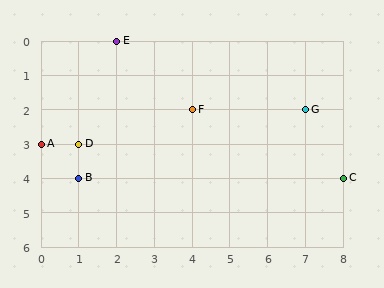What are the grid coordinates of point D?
Point D is at grid coordinates (1, 3).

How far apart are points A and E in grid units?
Points A and E are 2 columns and 3 rows apart (about 3.6 grid units diagonally).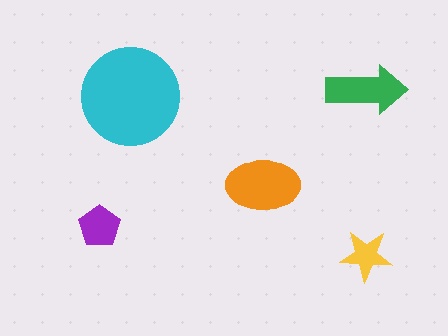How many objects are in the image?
There are 5 objects in the image.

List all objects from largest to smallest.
The cyan circle, the orange ellipse, the green arrow, the purple pentagon, the yellow star.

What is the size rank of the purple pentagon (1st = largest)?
4th.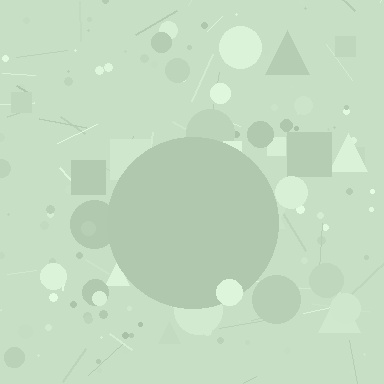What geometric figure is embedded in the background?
A circle is embedded in the background.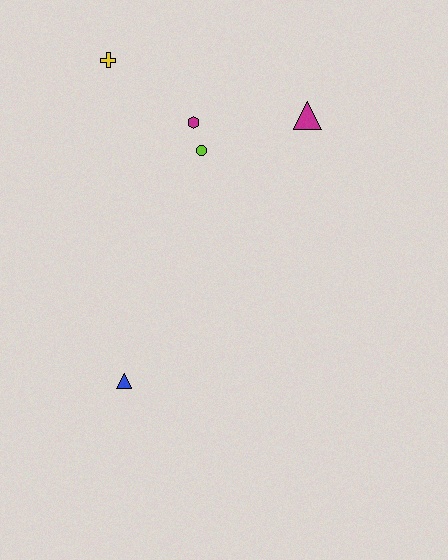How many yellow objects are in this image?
There is 1 yellow object.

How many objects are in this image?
There are 5 objects.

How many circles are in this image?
There is 1 circle.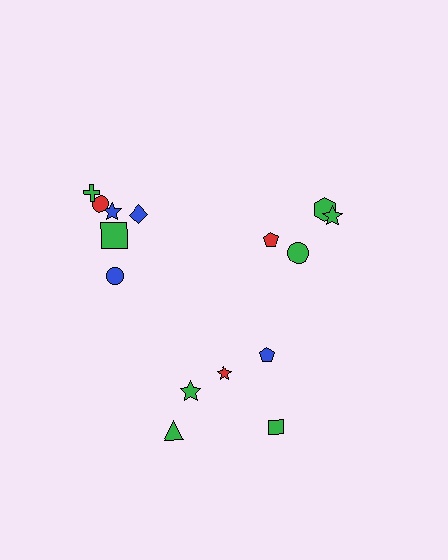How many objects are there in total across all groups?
There are 15 objects.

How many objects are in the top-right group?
There are 4 objects.